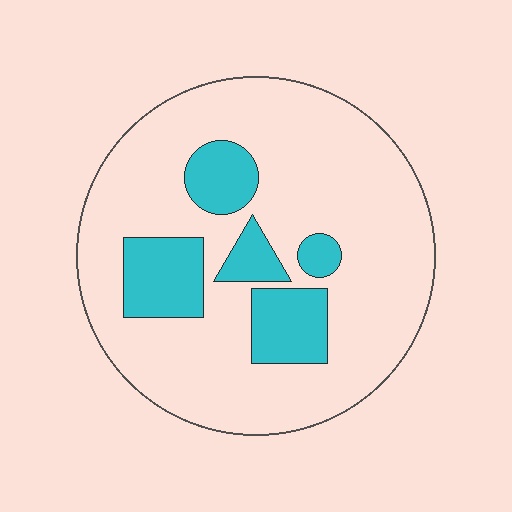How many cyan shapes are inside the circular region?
5.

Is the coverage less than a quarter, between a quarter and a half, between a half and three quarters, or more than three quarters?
Less than a quarter.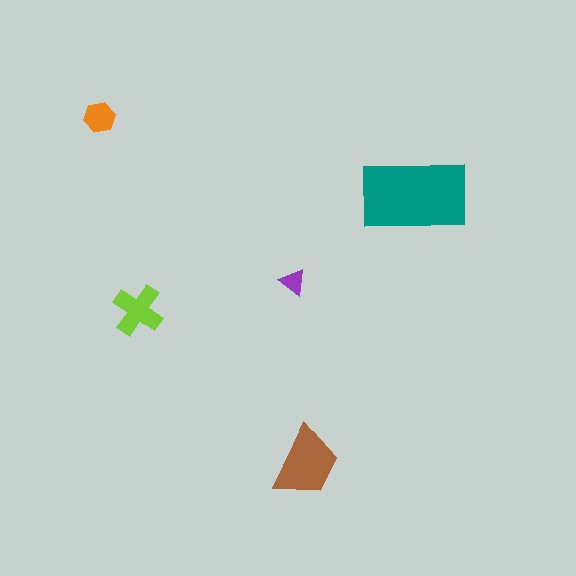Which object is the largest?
The teal rectangle.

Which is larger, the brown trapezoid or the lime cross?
The brown trapezoid.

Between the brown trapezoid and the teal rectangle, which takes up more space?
The teal rectangle.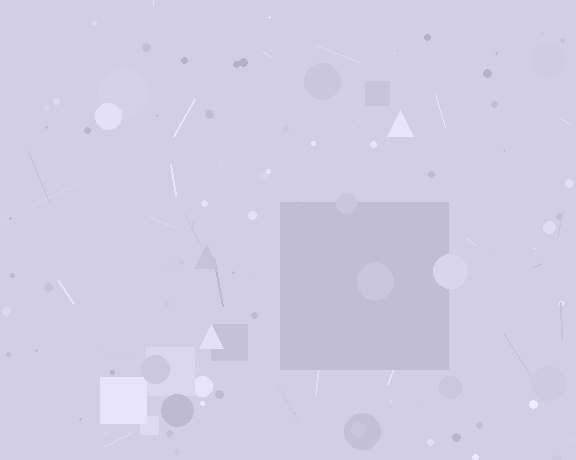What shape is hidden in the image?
A square is hidden in the image.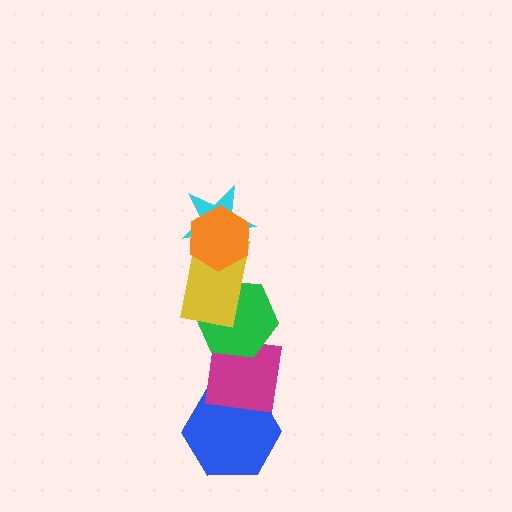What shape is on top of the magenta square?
The green hexagon is on top of the magenta square.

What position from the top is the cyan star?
The cyan star is 2nd from the top.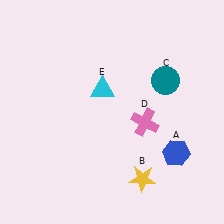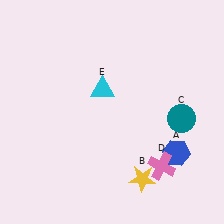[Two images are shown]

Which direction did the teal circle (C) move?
The teal circle (C) moved down.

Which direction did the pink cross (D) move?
The pink cross (D) moved down.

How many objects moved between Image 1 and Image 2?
2 objects moved between the two images.